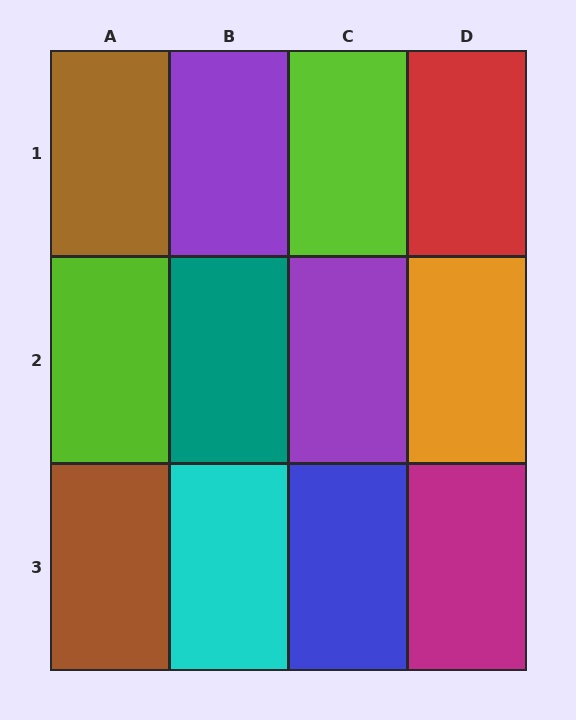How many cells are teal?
1 cell is teal.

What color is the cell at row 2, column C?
Purple.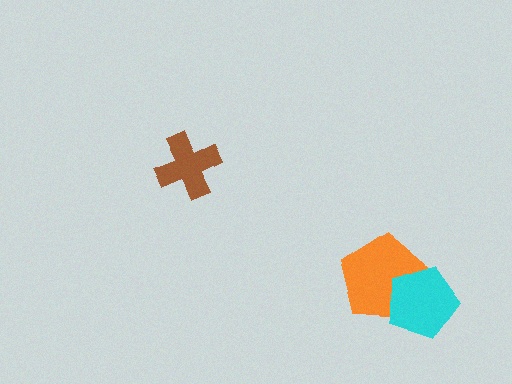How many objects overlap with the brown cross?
0 objects overlap with the brown cross.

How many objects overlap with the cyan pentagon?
1 object overlaps with the cyan pentagon.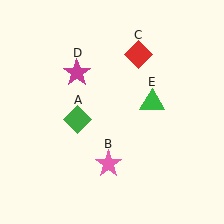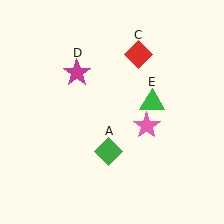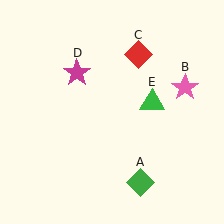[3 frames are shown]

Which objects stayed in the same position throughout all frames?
Red diamond (object C) and magenta star (object D) and green triangle (object E) remained stationary.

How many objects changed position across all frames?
2 objects changed position: green diamond (object A), pink star (object B).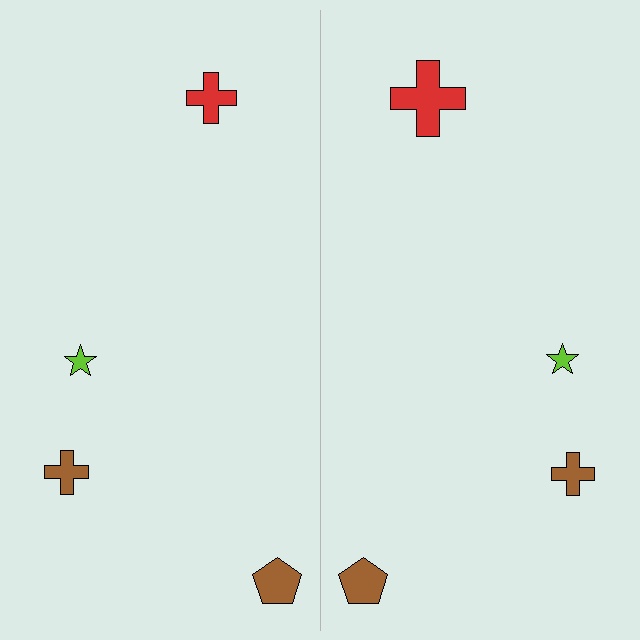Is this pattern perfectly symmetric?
No, the pattern is not perfectly symmetric. The red cross on the right side has a different size than its mirror counterpart.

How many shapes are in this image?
There are 8 shapes in this image.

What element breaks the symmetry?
The red cross on the right side has a different size than its mirror counterpart.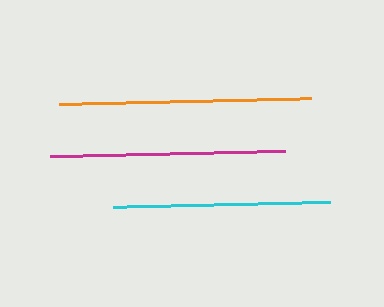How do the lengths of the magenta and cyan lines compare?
The magenta and cyan lines are approximately the same length.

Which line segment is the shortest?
The cyan line is the shortest at approximately 218 pixels.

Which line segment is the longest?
The orange line is the longest at approximately 251 pixels.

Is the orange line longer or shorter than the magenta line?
The orange line is longer than the magenta line.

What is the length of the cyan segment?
The cyan segment is approximately 218 pixels long.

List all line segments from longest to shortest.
From longest to shortest: orange, magenta, cyan.